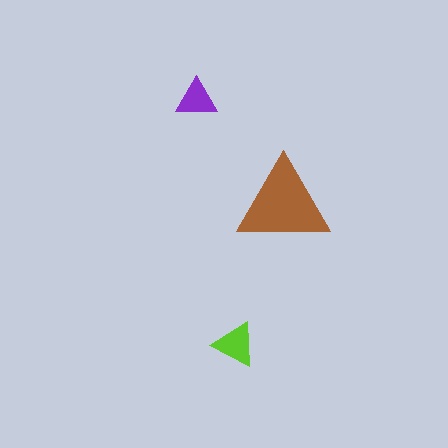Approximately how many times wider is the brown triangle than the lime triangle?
About 2 times wider.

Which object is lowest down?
The lime triangle is bottommost.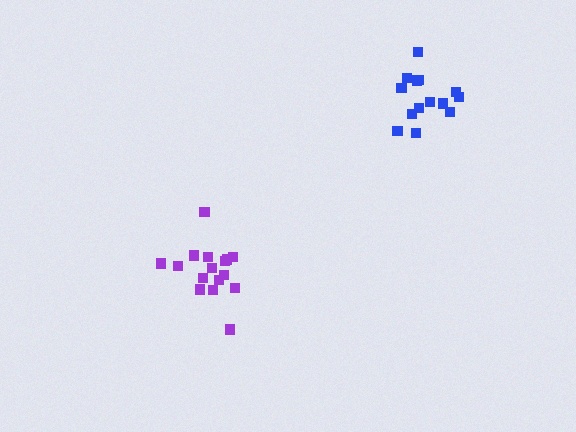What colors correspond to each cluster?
The clusters are colored: blue, purple.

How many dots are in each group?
Group 1: 15 dots, Group 2: 16 dots (31 total).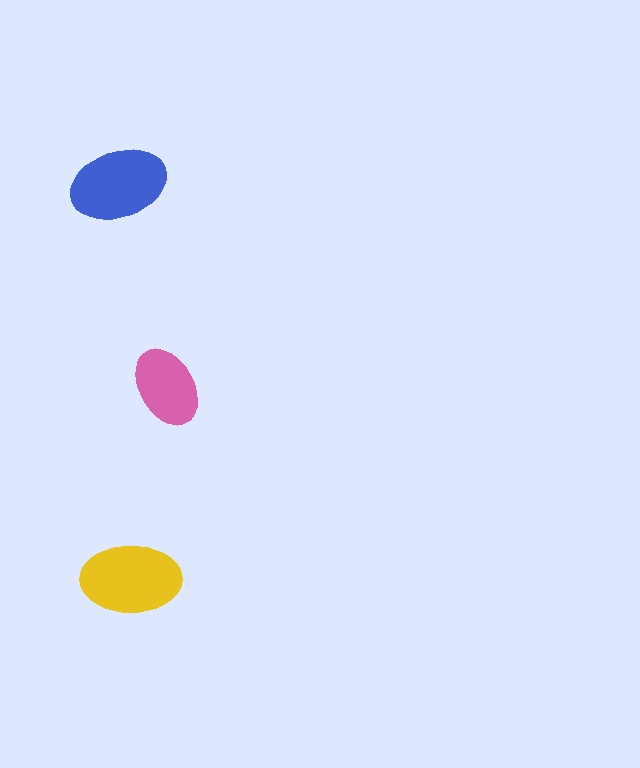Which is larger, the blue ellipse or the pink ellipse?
The blue one.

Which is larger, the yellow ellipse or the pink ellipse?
The yellow one.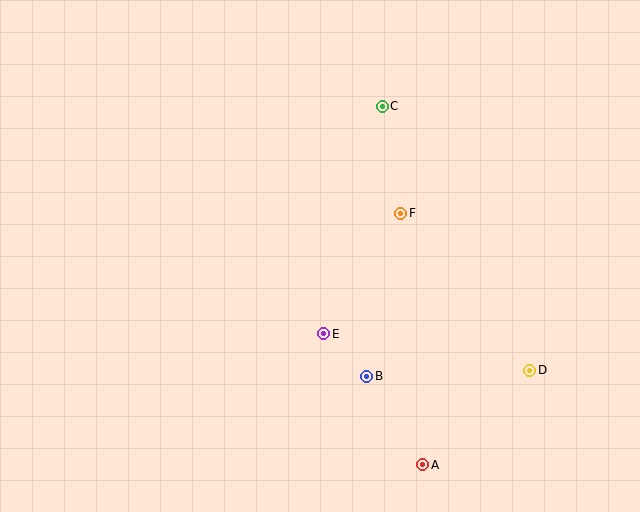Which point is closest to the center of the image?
Point E at (324, 334) is closest to the center.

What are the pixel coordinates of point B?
Point B is at (367, 376).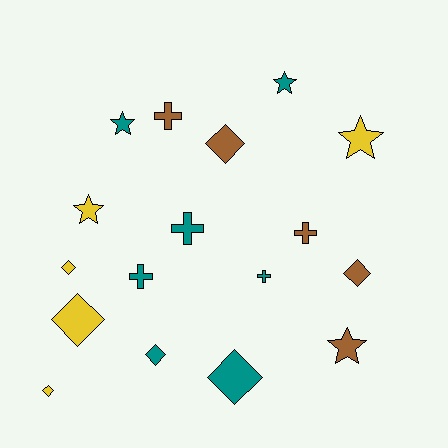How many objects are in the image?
There are 17 objects.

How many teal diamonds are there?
There are 2 teal diamonds.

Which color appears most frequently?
Teal, with 7 objects.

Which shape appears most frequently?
Diamond, with 7 objects.